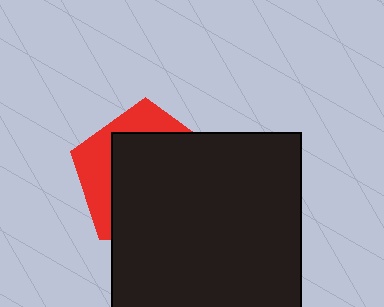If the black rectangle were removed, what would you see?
You would see the complete red pentagon.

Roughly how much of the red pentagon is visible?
A small part of it is visible (roughly 31%).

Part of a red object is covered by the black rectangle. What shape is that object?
It is a pentagon.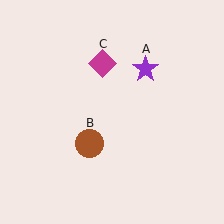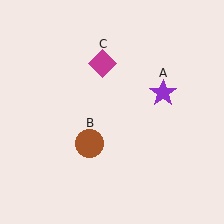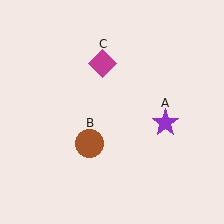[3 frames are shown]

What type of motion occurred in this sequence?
The purple star (object A) rotated clockwise around the center of the scene.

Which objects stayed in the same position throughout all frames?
Brown circle (object B) and magenta diamond (object C) remained stationary.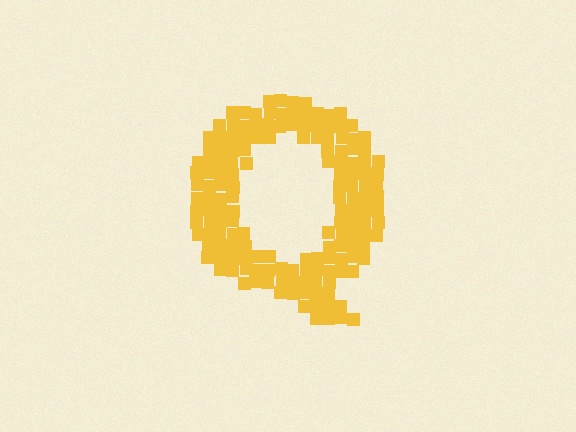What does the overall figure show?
The overall figure shows the letter Q.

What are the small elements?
The small elements are squares.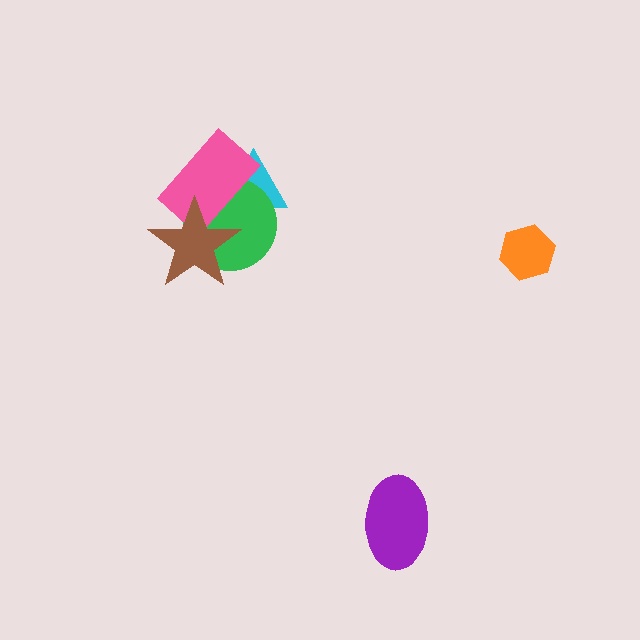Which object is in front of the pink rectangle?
The brown star is in front of the pink rectangle.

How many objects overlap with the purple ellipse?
0 objects overlap with the purple ellipse.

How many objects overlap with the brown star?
2 objects overlap with the brown star.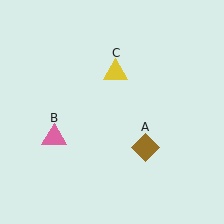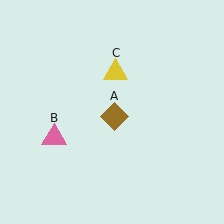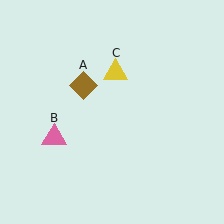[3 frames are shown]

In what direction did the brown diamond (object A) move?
The brown diamond (object A) moved up and to the left.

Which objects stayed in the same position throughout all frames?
Pink triangle (object B) and yellow triangle (object C) remained stationary.